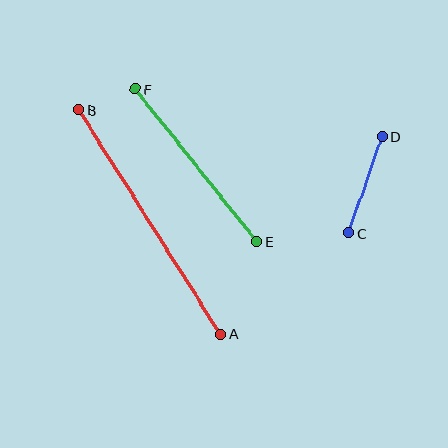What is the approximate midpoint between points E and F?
The midpoint is at approximately (196, 165) pixels.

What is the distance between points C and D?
The distance is approximately 102 pixels.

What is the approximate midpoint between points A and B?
The midpoint is at approximately (150, 222) pixels.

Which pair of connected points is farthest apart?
Points A and B are farthest apart.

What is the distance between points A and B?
The distance is approximately 265 pixels.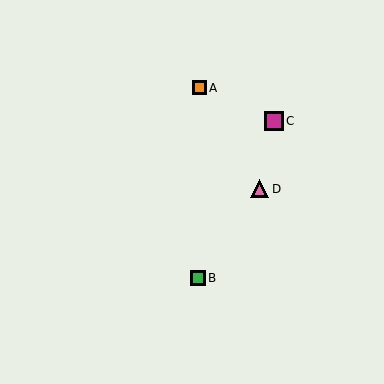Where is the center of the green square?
The center of the green square is at (198, 278).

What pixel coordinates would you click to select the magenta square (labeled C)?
Click at (274, 121) to select the magenta square C.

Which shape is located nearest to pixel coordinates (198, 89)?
The orange square (labeled A) at (199, 88) is nearest to that location.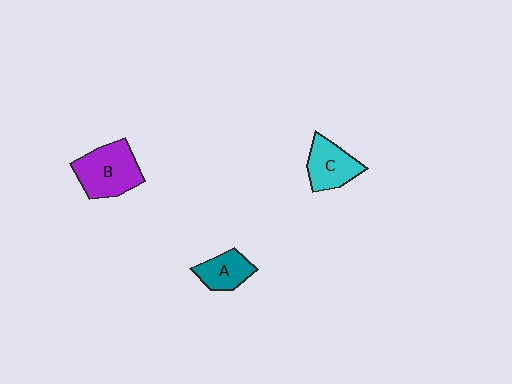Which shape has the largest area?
Shape B (purple).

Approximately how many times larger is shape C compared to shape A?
Approximately 1.2 times.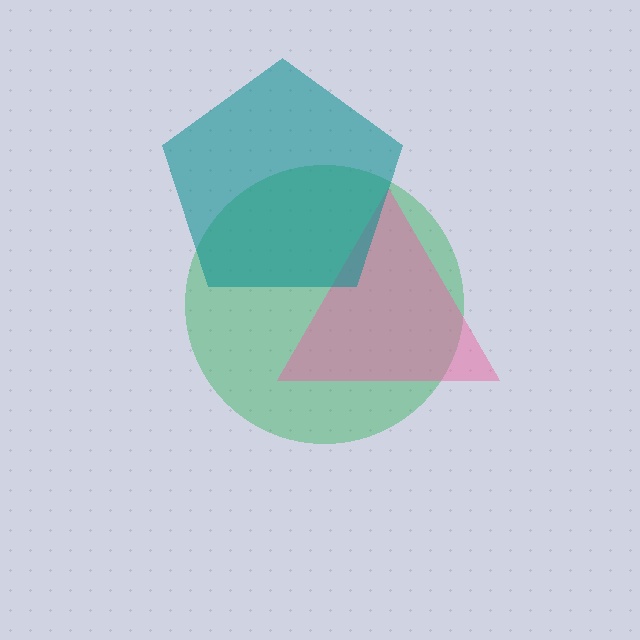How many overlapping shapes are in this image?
There are 3 overlapping shapes in the image.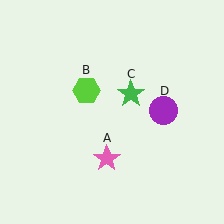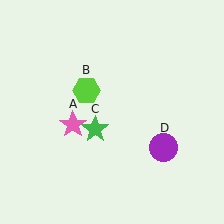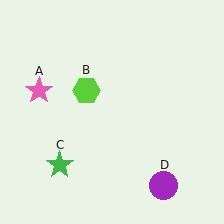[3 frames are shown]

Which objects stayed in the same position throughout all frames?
Lime hexagon (object B) remained stationary.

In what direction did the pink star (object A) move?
The pink star (object A) moved up and to the left.